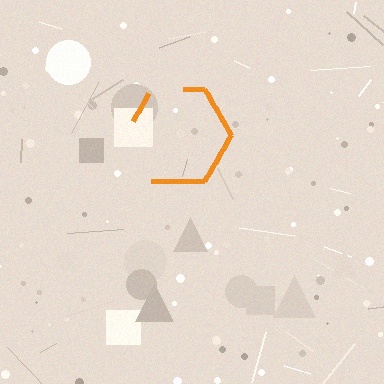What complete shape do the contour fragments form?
The contour fragments form a hexagon.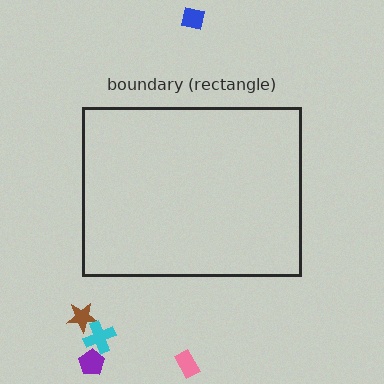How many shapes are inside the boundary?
0 inside, 5 outside.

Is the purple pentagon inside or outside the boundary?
Outside.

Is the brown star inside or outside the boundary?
Outside.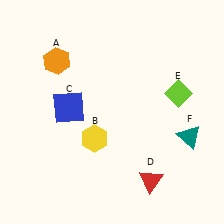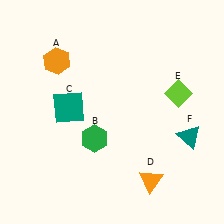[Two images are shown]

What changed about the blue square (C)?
In Image 1, C is blue. In Image 2, it changed to teal.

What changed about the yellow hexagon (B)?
In Image 1, B is yellow. In Image 2, it changed to green.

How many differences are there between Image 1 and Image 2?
There are 3 differences between the two images.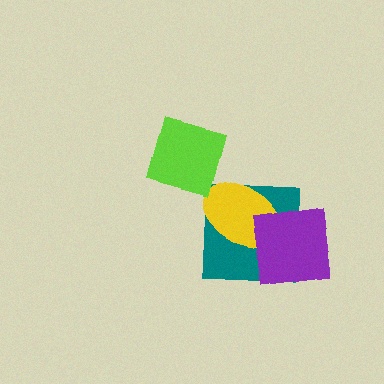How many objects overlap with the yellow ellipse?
2 objects overlap with the yellow ellipse.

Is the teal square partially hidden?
Yes, it is partially covered by another shape.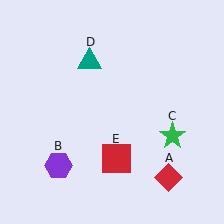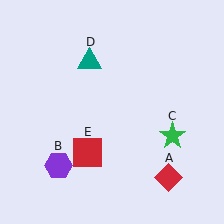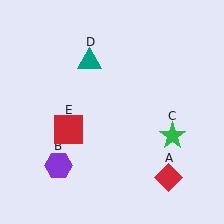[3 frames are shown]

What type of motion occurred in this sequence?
The red square (object E) rotated clockwise around the center of the scene.